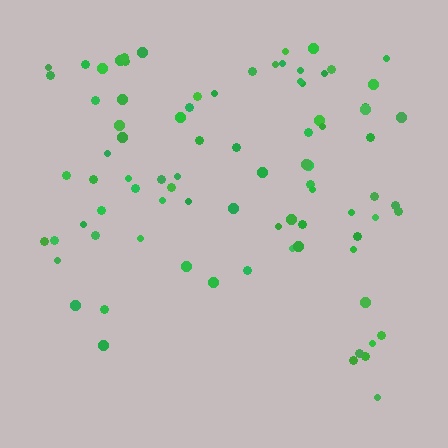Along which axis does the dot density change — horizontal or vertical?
Vertical.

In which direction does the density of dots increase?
From bottom to top, with the top side densest.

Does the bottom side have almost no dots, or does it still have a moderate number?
Still a moderate number, just noticeably fewer than the top.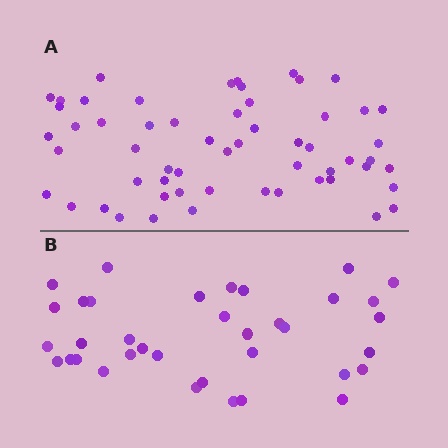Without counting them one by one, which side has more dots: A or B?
Region A (the top region) has more dots.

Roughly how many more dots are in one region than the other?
Region A has approximately 20 more dots than region B.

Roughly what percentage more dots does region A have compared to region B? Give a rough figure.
About 60% more.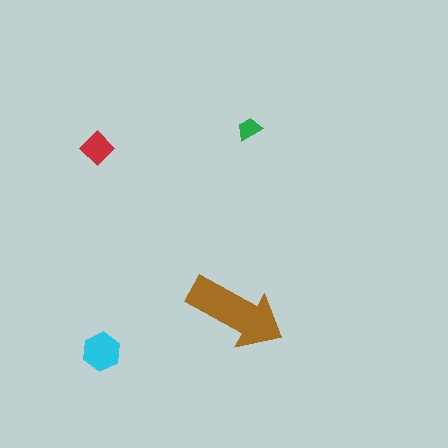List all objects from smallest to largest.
The green trapezoid, the red diamond, the cyan hexagon, the brown arrow.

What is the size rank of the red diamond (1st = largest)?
3rd.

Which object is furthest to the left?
The red diamond is leftmost.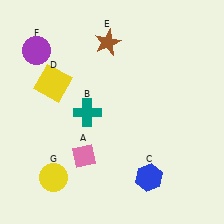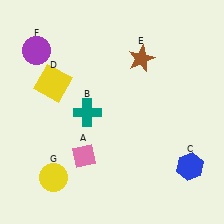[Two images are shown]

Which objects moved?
The objects that moved are: the blue hexagon (C), the brown star (E).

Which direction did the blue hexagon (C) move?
The blue hexagon (C) moved right.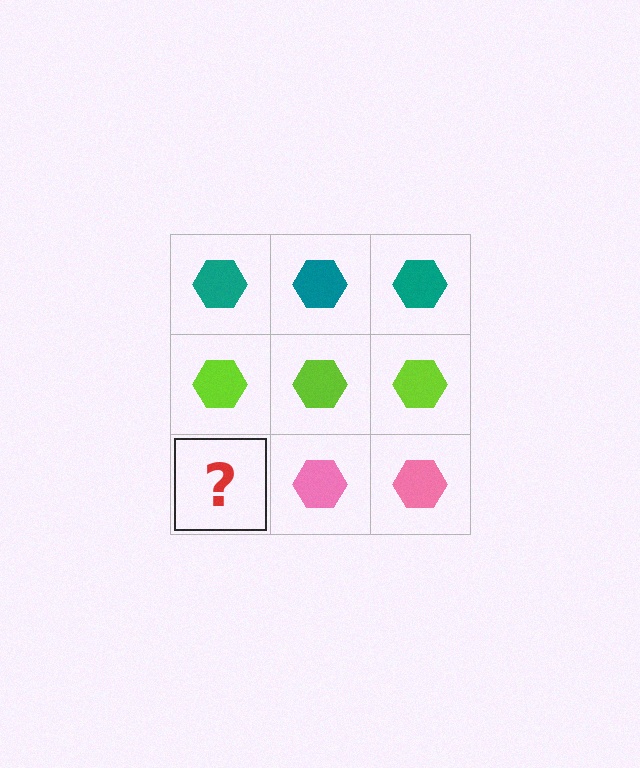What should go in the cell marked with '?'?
The missing cell should contain a pink hexagon.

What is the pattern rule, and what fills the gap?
The rule is that each row has a consistent color. The gap should be filled with a pink hexagon.